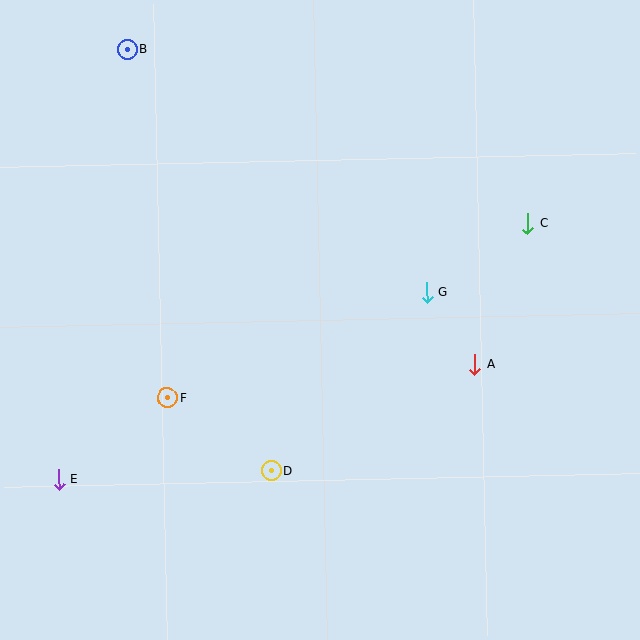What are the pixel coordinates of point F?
Point F is at (167, 398).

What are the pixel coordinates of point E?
Point E is at (59, 480).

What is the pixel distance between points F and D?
The distance between F and D is 127 pixels.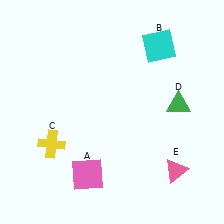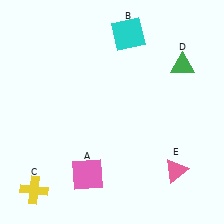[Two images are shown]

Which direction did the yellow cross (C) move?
The yellow cross (C) moved down.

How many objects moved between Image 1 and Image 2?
3 objects moved between the two images.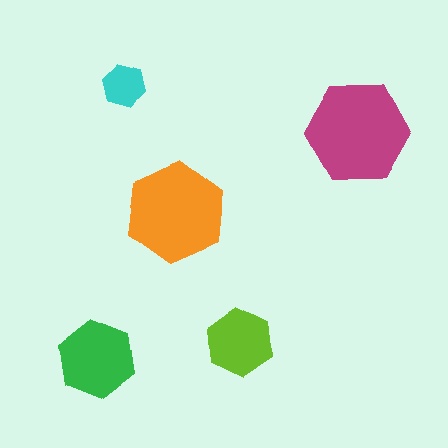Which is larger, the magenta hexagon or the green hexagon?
The magenta one.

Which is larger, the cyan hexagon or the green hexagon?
The green one.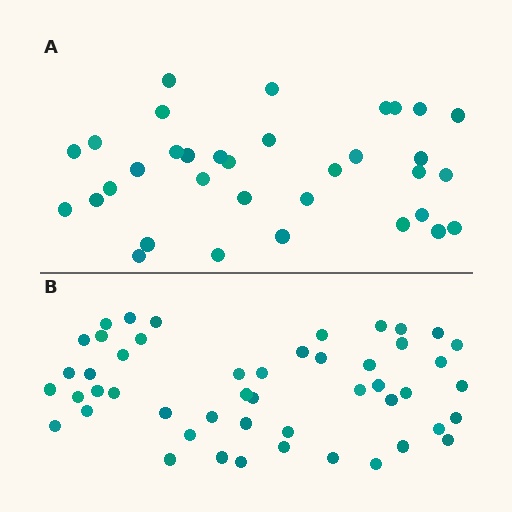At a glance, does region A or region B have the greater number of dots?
Region B (the bottom region) has more dots.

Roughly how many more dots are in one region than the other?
Region B has approximately 15 more dots than region A.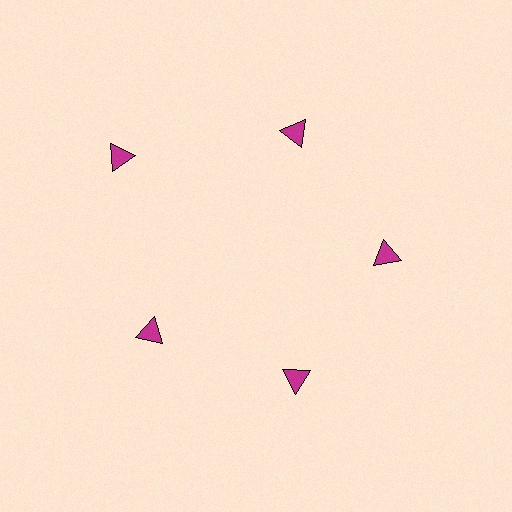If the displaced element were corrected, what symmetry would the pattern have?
It would have 5-fold rotational symmetry — the pattern would map onto itself every 72 degrees.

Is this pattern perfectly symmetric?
No. The 5 magenta triangles are arranged in a ring, but one element near the 10 o'clock position is pushed outward from the center, breaking the 5-fold rotational symmetry.